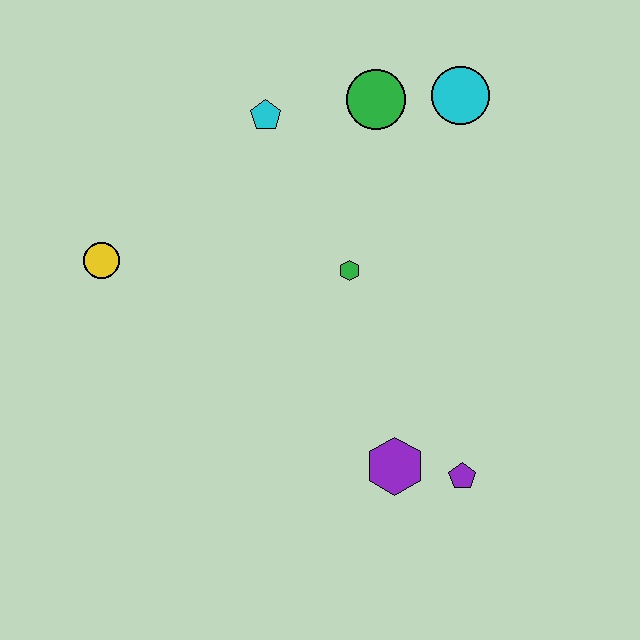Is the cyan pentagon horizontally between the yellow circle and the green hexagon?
Yes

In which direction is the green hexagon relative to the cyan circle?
The green hexagon is below the cyan circle.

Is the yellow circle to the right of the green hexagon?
No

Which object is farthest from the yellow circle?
The purple pentagon is farthest from the yellow circle.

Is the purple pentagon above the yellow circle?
No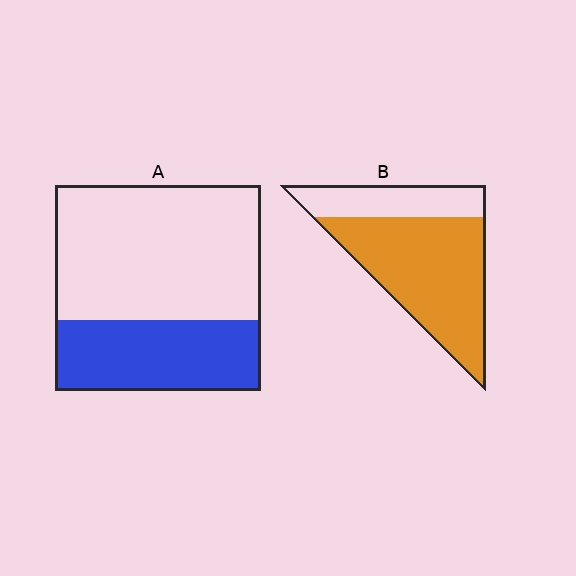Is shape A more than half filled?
No.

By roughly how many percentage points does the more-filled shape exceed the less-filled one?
By roughly 35 percentage points (B over A).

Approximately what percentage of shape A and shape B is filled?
A is approximately 35% and B is approximately 70%.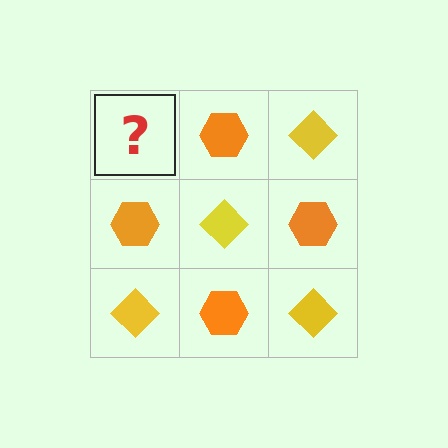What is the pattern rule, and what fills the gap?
The rule is that it alternates yellow diamond and orange hexagon in a checkerboard pattern. The gap should be filled with a yellow diamond.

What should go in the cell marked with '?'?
The missing cell should contain a yellow diamond.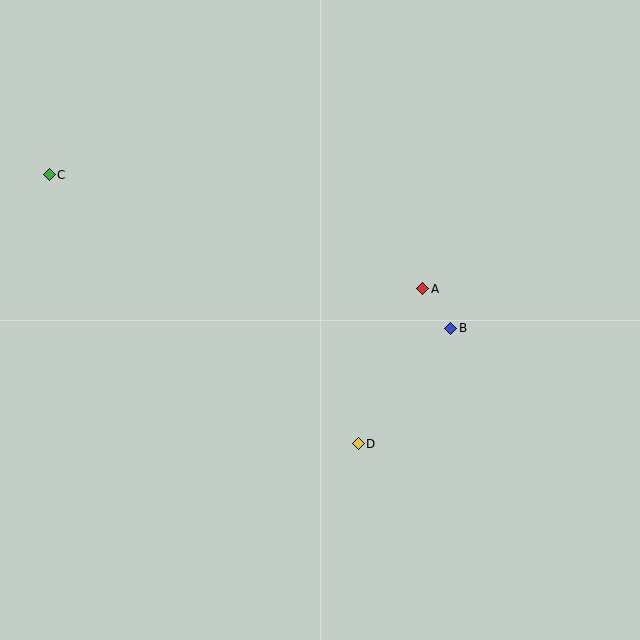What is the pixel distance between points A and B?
The distance between A and B is 49 pixels.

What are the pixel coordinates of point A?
Point A is at (423, 289).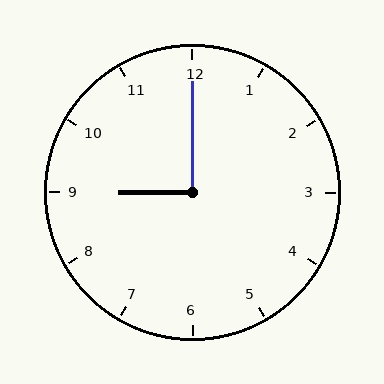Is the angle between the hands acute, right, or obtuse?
It is right.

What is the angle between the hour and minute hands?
Approximately 90 degrees.